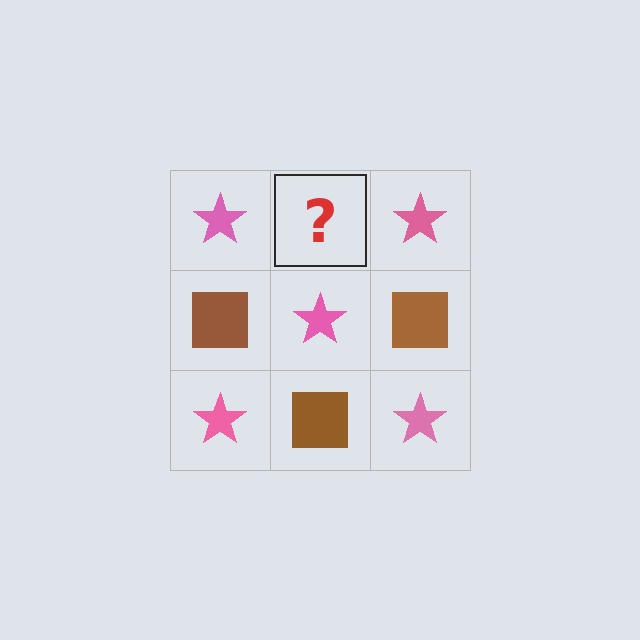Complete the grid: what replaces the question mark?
The question mark should be replaced with a brown square.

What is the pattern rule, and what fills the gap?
The rule is that it alternates pink star and brown square in a checkerboard pattern. The gap should be filled with a brown square.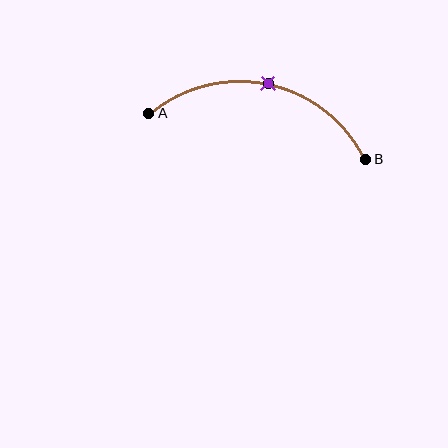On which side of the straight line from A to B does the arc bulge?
The arc bulges above the straight line connecting A and B.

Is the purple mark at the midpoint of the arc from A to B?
Yes. The purple mark lies on the arc at equal arc-length from both A and B — it is the arc midpoint.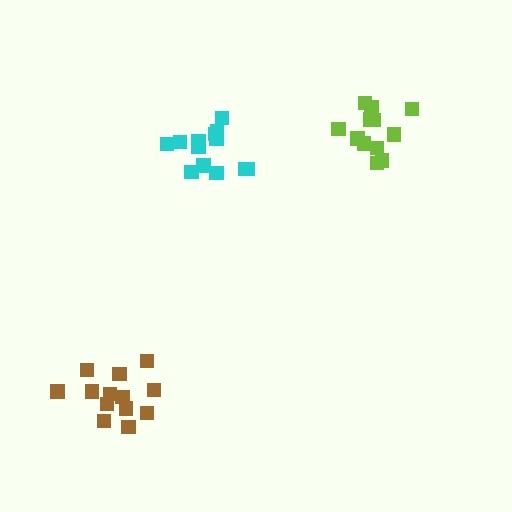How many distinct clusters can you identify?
There are 3 distinct clusters.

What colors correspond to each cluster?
The clusters are colored: cyan, brown, lime.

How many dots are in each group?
Group 1: 13 dots, Group 2: 13 dots, Group 3: 12 dots (38 total).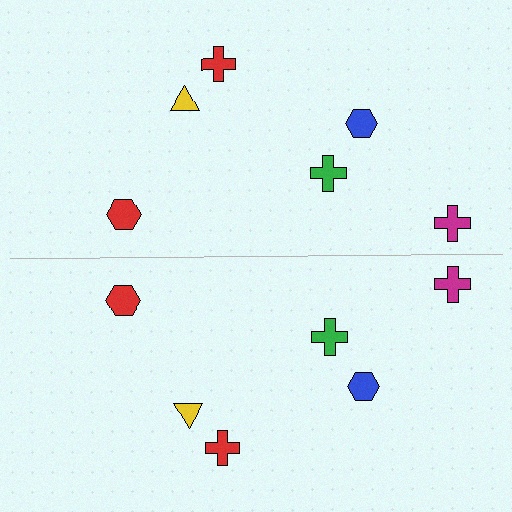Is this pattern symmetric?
Yes, this pattern has bilateral (reflection) symmetry.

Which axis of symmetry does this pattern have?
The pattern has a horizontal axis of symmetry running through the center of the image.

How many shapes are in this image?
There are 12 shapes in this image.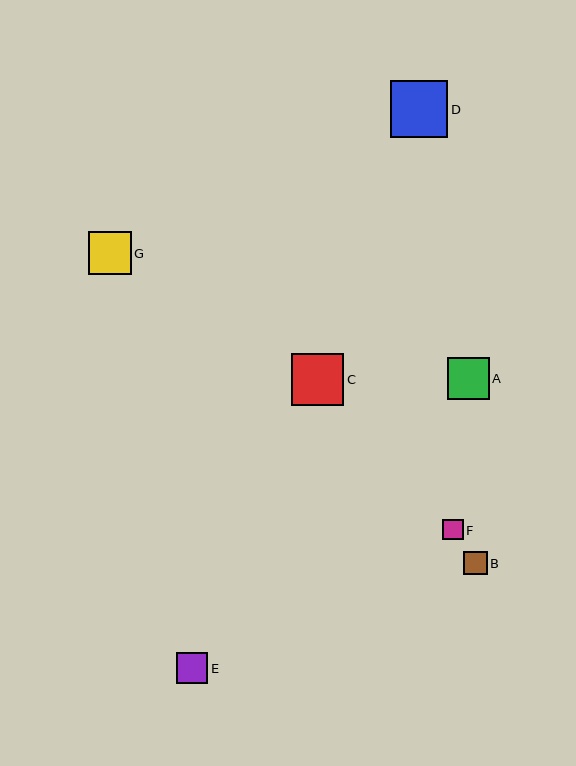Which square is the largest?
Square D is the largest with a size of approximately 58 pixels.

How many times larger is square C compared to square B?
Square C is approximately 2.2 times the size of square B.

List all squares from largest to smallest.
From largest to smallest: D, C, G, A, E, B, F.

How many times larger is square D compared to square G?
Square D is approximately 1.3 times the size of square G.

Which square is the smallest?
Square F is the smallest with a size of approximately 21 pixels.